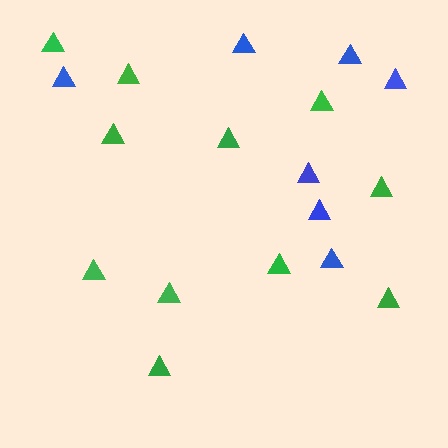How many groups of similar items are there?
There are 2 groups: one group of green triangles (11) and one group of blue triangles (7).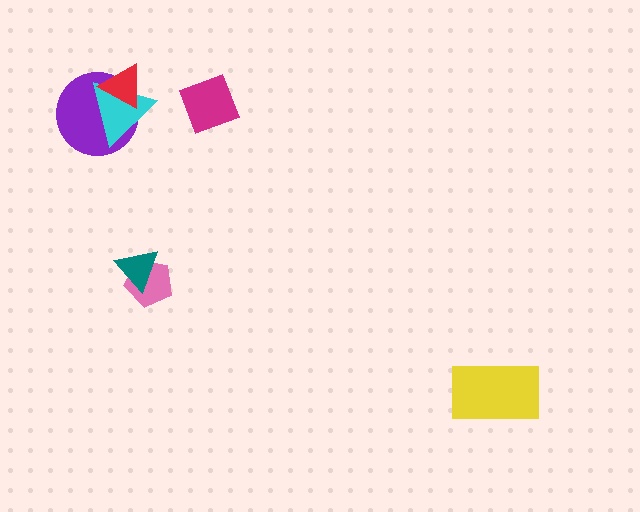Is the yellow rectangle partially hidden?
No, no other shape covers it.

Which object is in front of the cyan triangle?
The red triangle is in front of the cyan triangle.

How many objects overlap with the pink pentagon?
1 object overlaps with the pink pentagon.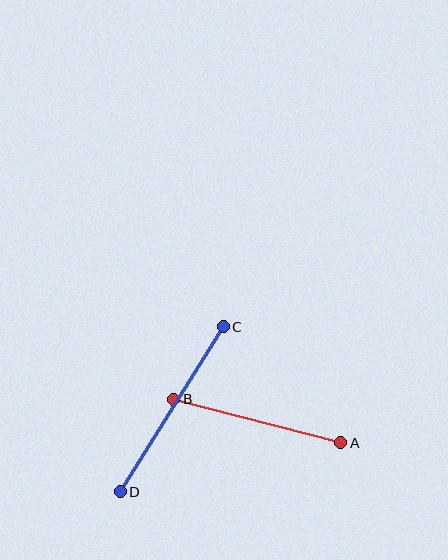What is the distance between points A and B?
The distance is approximately 172 pixels.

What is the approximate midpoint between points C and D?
The midpoint is at approximately (172, 409) pixels.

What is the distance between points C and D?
The distance is approximately 195 pixels.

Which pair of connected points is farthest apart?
Points C and D are farthest apart.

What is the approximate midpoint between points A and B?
The midpoint is at approximately (257, 421) pixels.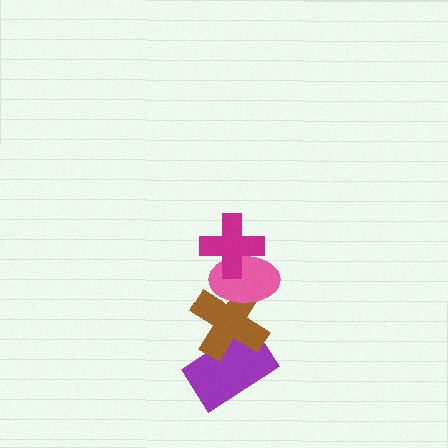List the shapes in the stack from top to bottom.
From top to bottom: the magenta cross, the pink ellipse, the brown cross, the purple rectangle.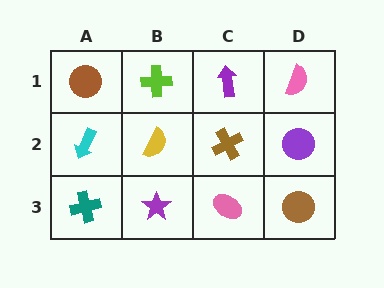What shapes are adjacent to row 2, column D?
A pink semicircle (row 1, column D), a brown circle (row 3, column D), a brown cross (row 2, column C).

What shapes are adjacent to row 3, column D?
A purple circle (row 2, column D), a pink ellipse (row 3, column C).